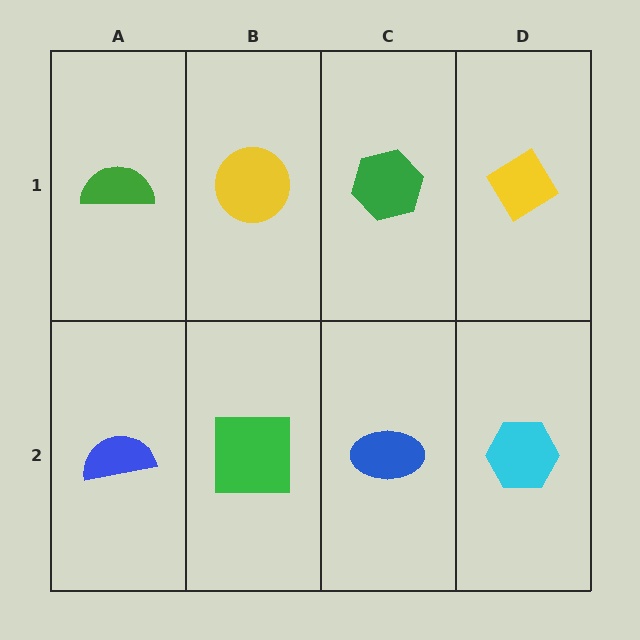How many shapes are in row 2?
4 shapes.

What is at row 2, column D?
A cyan hexagon.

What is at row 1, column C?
A green hexagon.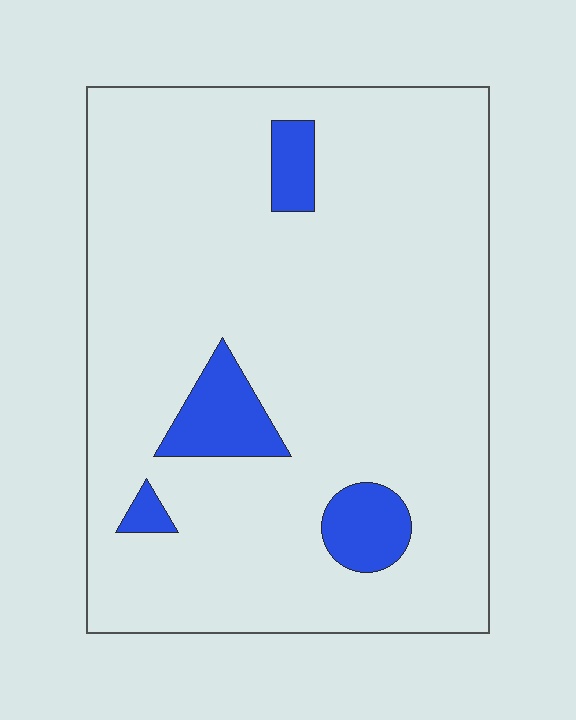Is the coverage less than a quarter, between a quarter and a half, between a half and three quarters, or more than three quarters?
Less than a quarter.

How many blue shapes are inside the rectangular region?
4.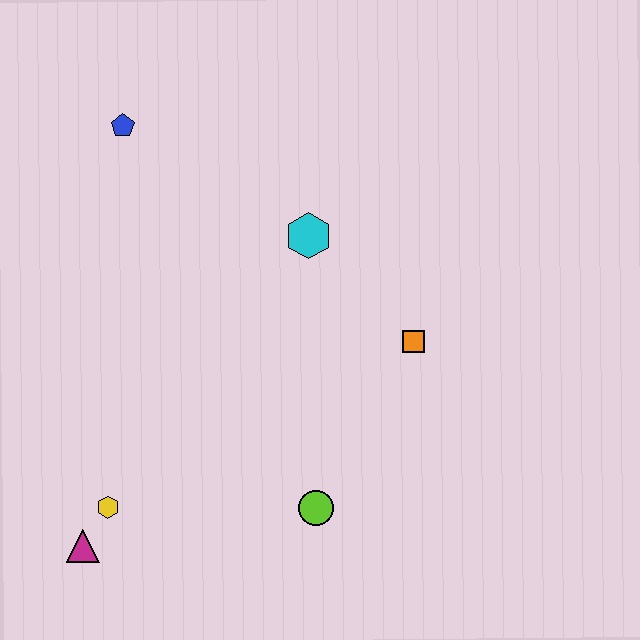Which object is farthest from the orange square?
The magenta triangle is farthest from the orange square.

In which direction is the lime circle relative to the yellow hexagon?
The lime circle is to the right of the yellow hexagon.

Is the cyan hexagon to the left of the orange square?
Yes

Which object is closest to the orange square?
The cyan hexagon is closest to the orange square.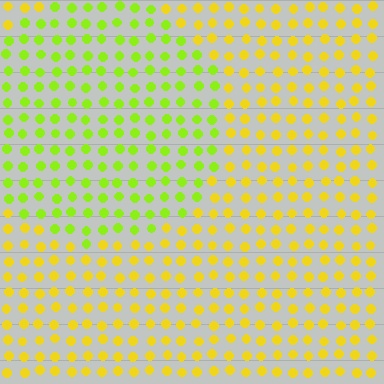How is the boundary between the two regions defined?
The boundary is defined purely by a slight shift in hue (about 35 degrees). Spacing, size, and orientation are identical on both sides.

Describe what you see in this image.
The image is filled with small yellow elements in a uniform arrangement. A circle-shaped region is visible where the elements are tinted to a slightly different hue, forming a subtle color boundary.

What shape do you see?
I see a circle.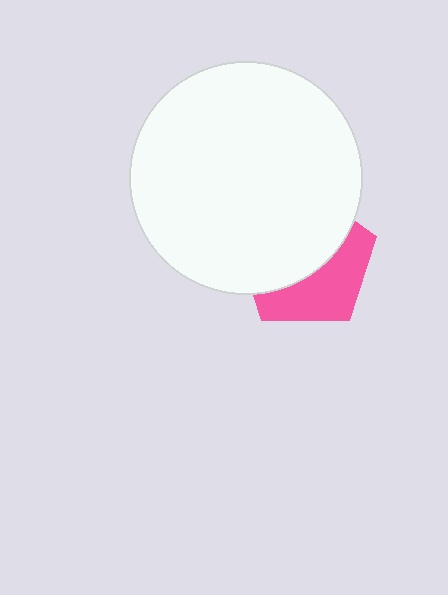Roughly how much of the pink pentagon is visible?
A small part of it is visible (roughly 42%).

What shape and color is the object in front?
The object in front is a white circle.